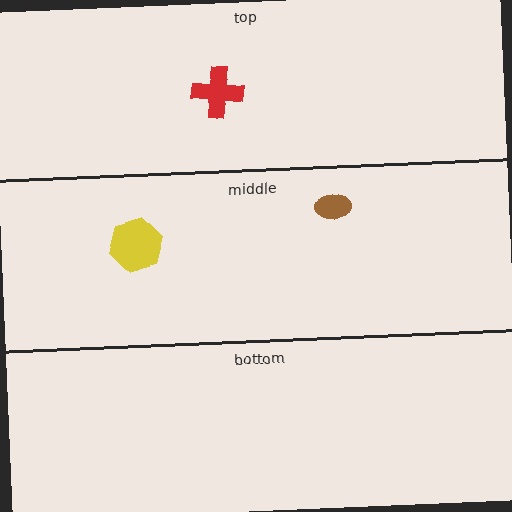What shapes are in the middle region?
The brown ellipse, the yellow hexagon.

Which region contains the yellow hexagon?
The middle region.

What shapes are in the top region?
The red cross.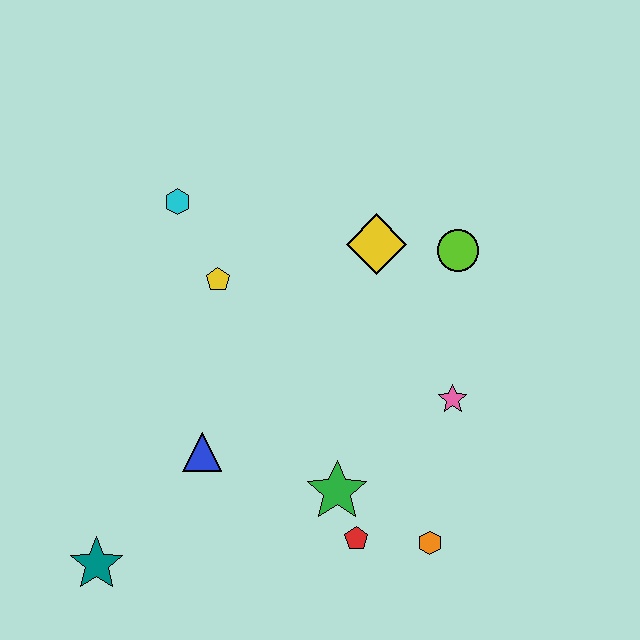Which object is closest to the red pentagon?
The green star is closest to the red pentagon.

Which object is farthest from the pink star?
The teal star is farthest from the pink star.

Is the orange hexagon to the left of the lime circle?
Yes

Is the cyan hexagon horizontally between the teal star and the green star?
Yes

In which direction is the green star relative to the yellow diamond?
The green star is below the yellow diamond.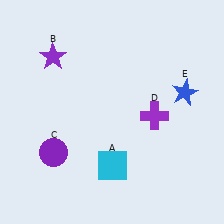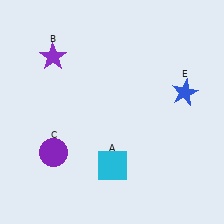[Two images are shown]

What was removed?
The purple cross (D) was removed in Image 2.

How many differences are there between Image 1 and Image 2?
There is 1 difference between the two images.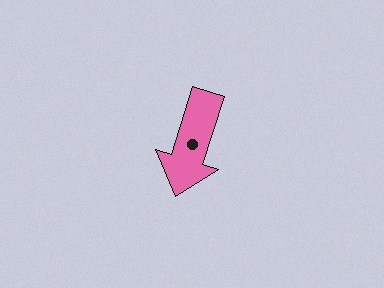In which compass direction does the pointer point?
South.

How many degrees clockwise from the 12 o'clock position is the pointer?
Approximately 197 degrees.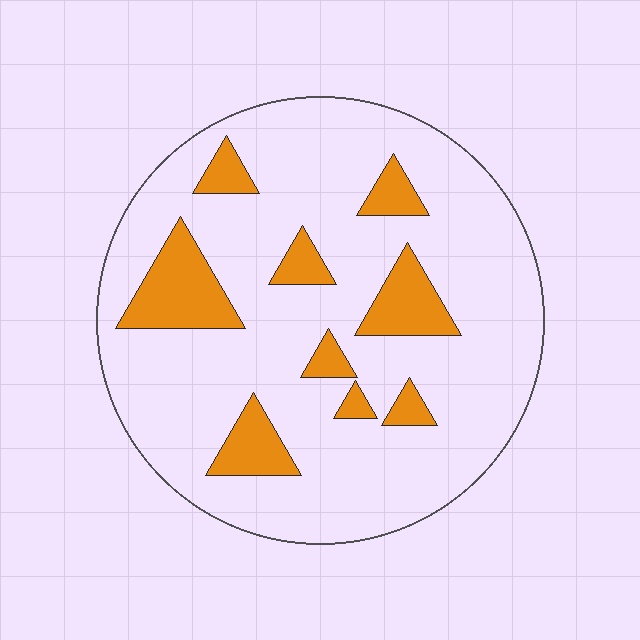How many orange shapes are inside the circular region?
9.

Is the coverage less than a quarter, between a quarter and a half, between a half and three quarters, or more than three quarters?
Less than a quarter.